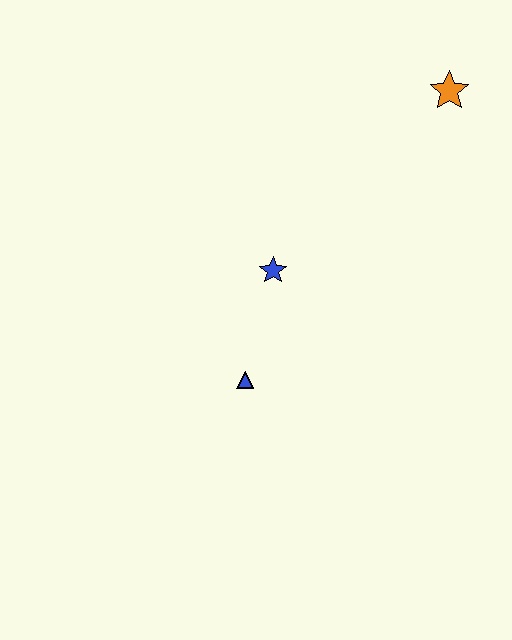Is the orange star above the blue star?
Yes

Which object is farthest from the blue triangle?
The orange star is farthest from the blue triangle.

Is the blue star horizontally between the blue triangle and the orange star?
Yes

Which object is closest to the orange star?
The blue star is closest to the orange star.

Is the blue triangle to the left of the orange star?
Yes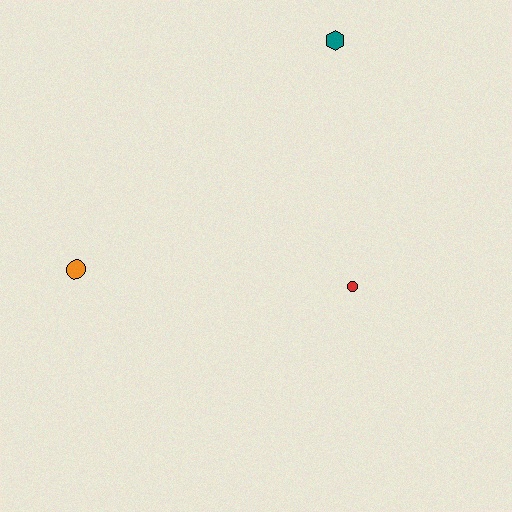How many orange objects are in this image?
There is 1 orange object.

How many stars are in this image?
There are no stars.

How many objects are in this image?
There are 3 objects.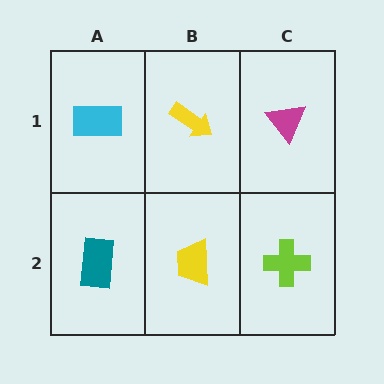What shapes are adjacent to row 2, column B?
A yellow arrow (row 1, column B), a teal rectangle (row 2, column A), a lime cross (row 2, column C).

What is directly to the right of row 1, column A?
A yellow arrow.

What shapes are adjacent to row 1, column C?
A lime cross (row 2, column C), a yellow arrow (row 1, column B).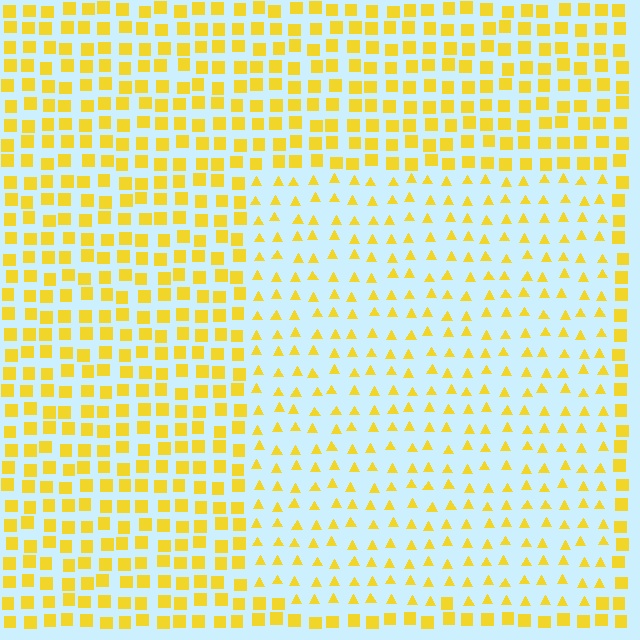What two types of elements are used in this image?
The image uses triangles inside the rectangle region and squares outside it.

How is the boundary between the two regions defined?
The boundary is defined by a change in element shape: triangles inside vs. squares outside. All elements share the same color and spacing.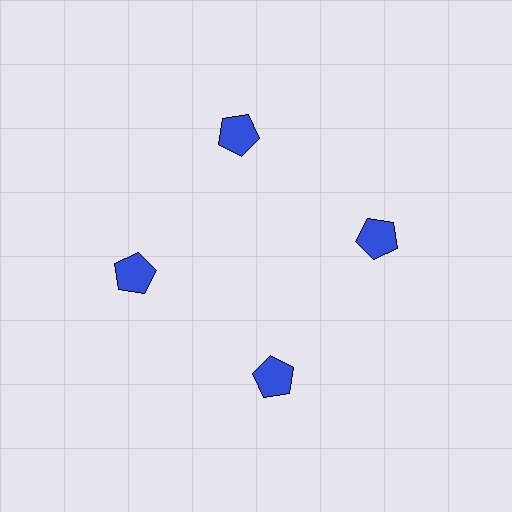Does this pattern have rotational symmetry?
Yes, this pattern has 4-fold rotational symmetry. It looks the same after rotating 90 degrees around the center.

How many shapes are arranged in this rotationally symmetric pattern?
There are 4 shapes, arranged in 4 groups of 1.